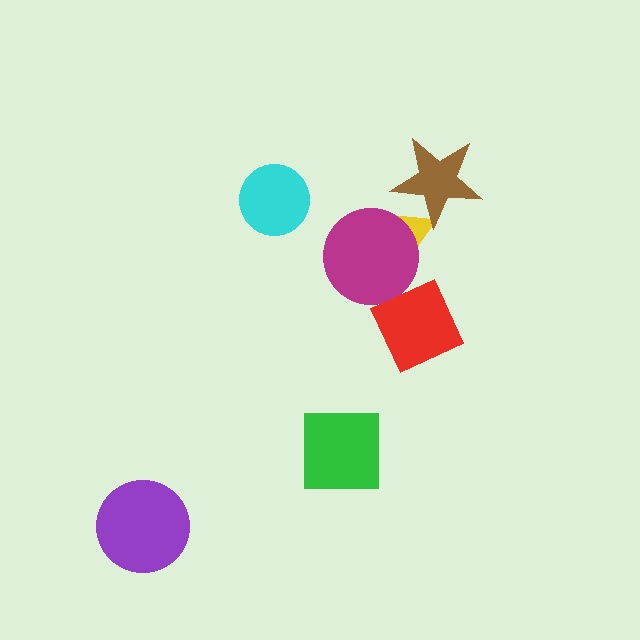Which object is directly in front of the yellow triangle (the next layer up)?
The brown star is directly in front of the yellow triangle.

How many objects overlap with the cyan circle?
0 objects overlap with the cyan circle.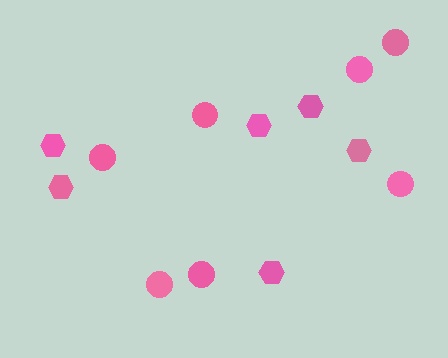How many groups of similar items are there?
There are 2 groups: one group of hexagons (6) and one group of circles (7).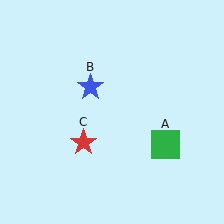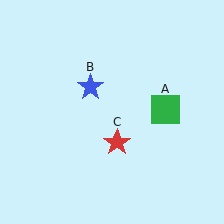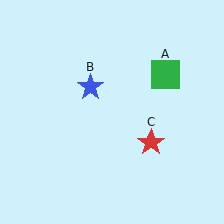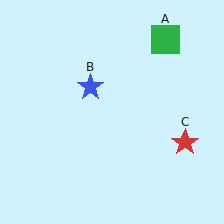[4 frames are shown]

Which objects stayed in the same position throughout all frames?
Blue star (object B) remained stationary.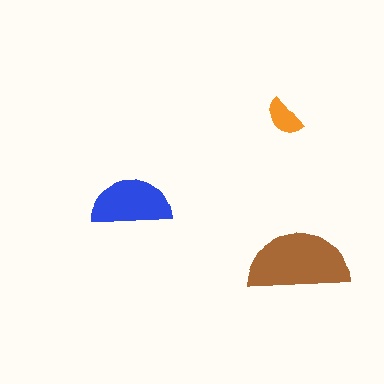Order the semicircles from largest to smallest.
the brown one, the blue one, the orange one.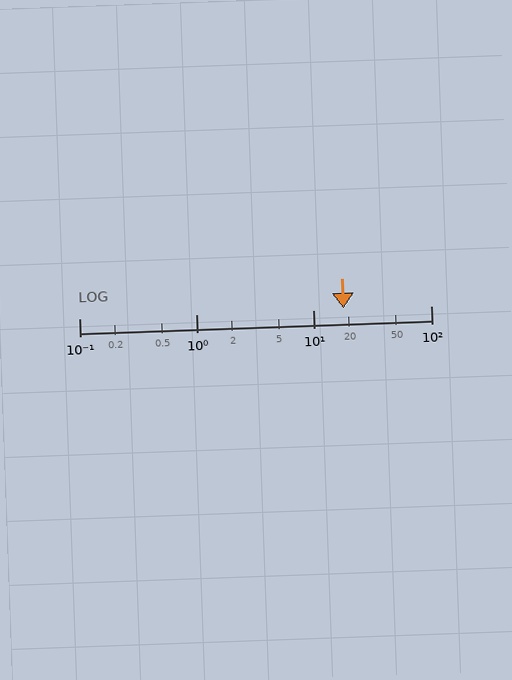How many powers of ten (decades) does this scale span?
The scale spans 3 decades, from 0.1 to 100.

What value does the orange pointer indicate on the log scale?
The pointer indicates approximately 18.